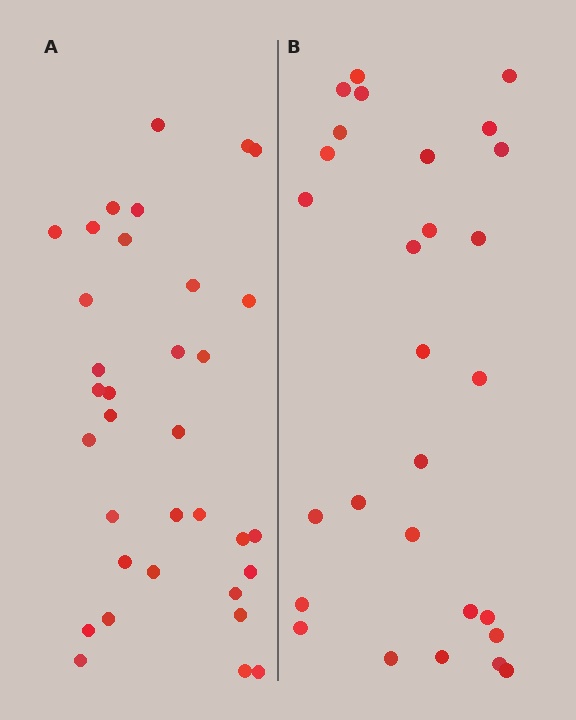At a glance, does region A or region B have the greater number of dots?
Region A (the left region) has more dots.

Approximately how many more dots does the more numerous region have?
Region A has about 6 more dots than region B.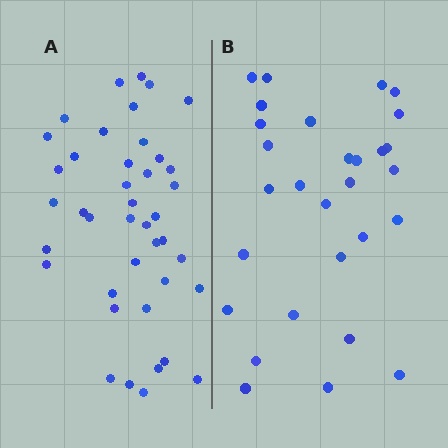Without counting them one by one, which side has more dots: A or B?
Region A (the left region) has more dots.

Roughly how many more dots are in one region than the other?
Region A has roughly 12 or so more dots than region B.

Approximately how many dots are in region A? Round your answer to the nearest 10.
About 40 dots. (The exact count is 41, which rounds to 40.)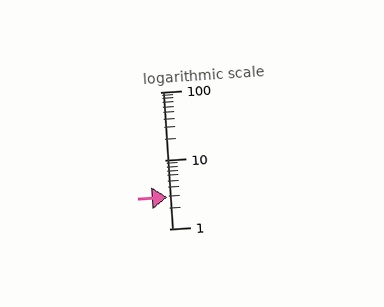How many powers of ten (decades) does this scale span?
The scale spans 2 decades, from 1 to 100.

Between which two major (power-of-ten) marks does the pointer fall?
The pointer is between 1 and 10.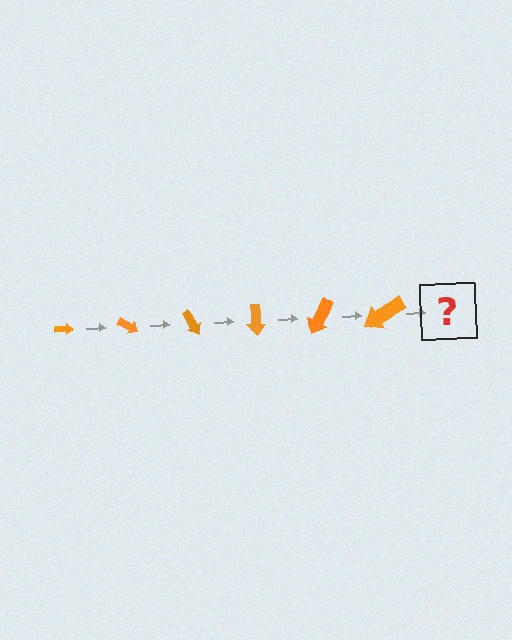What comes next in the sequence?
The next element should be an arrow, larger than the previous one and rotated 180 degrees from the start.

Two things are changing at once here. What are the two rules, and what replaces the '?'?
The two rules are that the arrow grows larger each step and it rotates 30 degrees each step. The '?' should be an arrow, larger than the previous one and rotated 180 degrees from the start.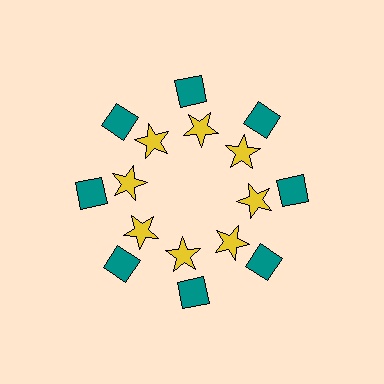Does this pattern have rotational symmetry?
Yes, this pattern has 8-fold rotational symmetry. It looks the same after rotating 45 degrees around the center.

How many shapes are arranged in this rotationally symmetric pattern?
There are 16 shapes, arranged in 8 groups of 2.